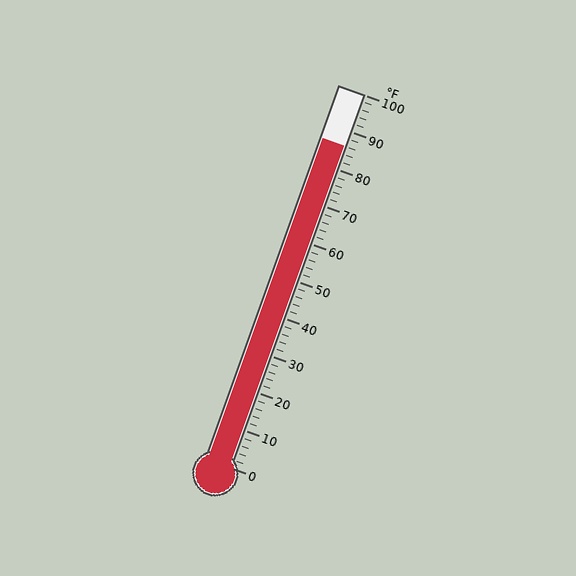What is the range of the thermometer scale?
The thermometer scale ranges from 0°F to 100°F.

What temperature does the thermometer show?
The thermometer shows approximately 86°F.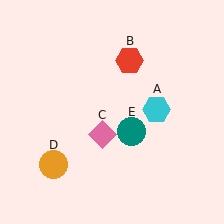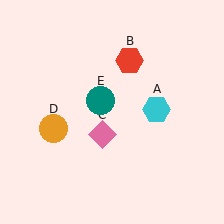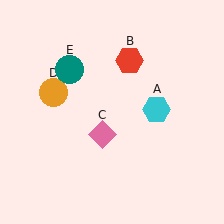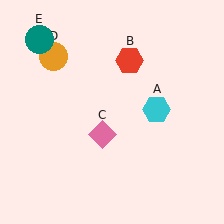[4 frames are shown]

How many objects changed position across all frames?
2 objects changed position: orange circle (object D), teal circle (object E).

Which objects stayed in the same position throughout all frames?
Cyan hexagon (object A) and red hexagon (object B) and pink diamond (object C) remained stationary.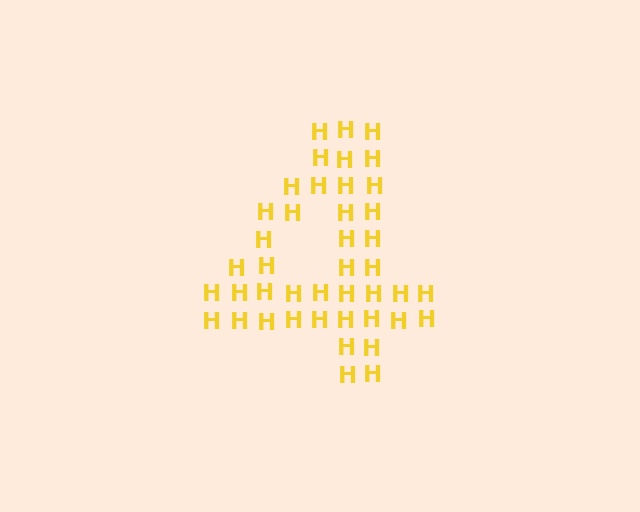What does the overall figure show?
The overall figure shows the digit 4.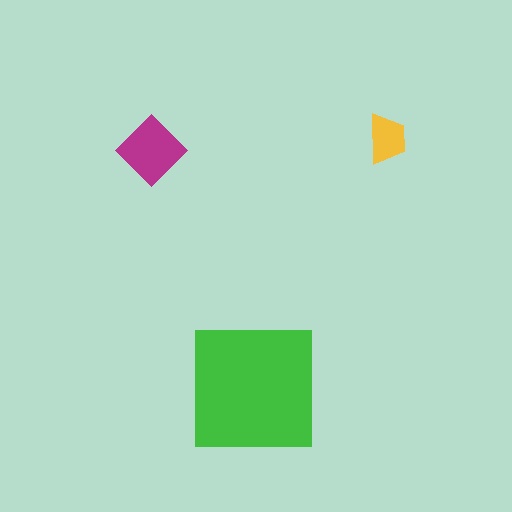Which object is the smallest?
The yellow trapezoid.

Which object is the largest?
The green square.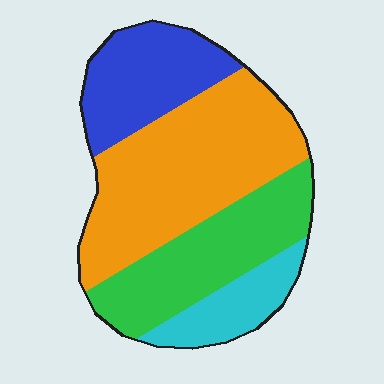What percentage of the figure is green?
Green covers roughly 25% of the figure.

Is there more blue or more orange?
Orange.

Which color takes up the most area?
Orange, at roughly 40%.